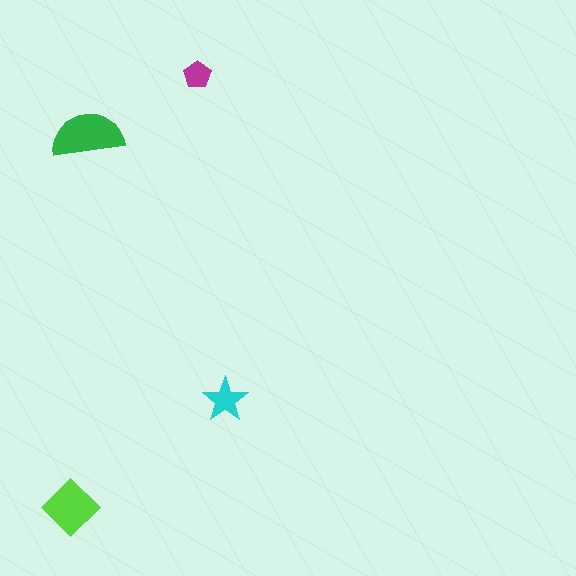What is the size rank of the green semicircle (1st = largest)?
1st.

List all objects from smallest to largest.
The magenta pentagon, the cyan star, the lime diamond, the green semicircle.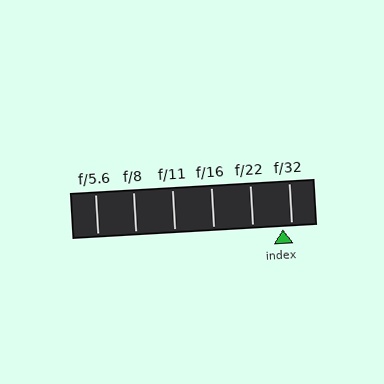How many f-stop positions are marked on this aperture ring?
There are 6 f-stop positions marked.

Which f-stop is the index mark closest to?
The index mark is closest to f/32.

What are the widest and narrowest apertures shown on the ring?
The widest aperture shown is f/5.6 and the narrowest is f/32.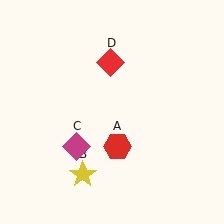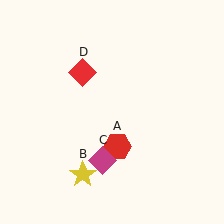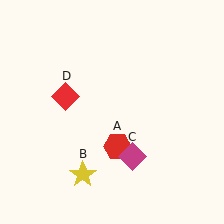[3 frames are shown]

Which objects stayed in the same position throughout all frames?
Red hexagon (object A) and yellow star (object B) remained stationary.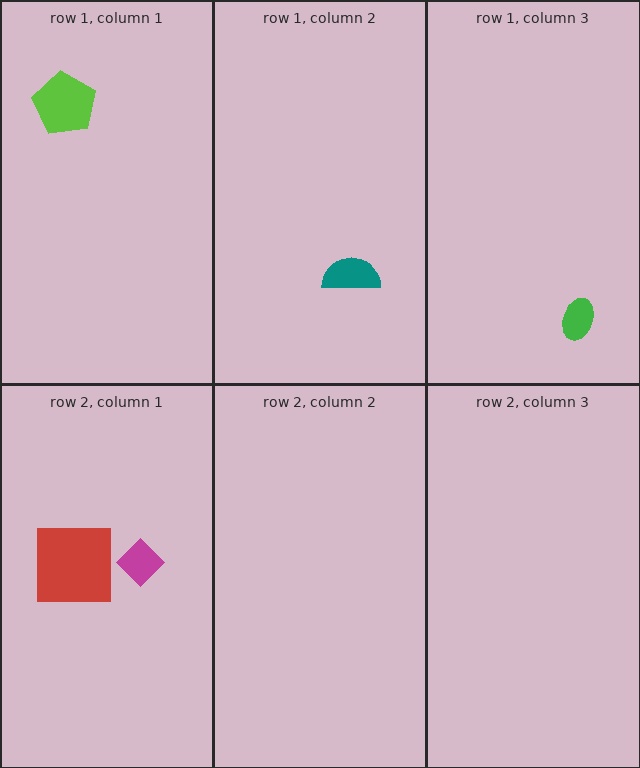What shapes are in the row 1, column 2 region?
The teal semicircle.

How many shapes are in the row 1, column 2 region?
1.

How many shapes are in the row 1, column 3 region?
1.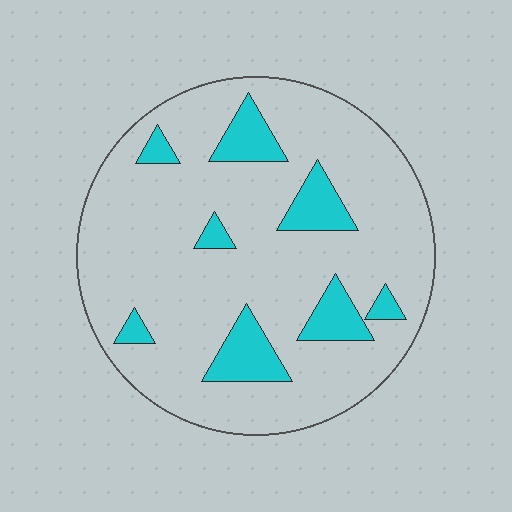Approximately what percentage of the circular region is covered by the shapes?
Approximately 15%.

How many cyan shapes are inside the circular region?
8.